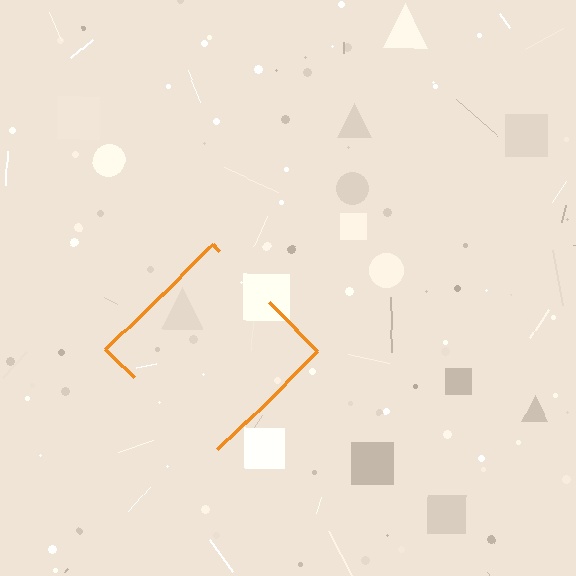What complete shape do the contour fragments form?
The contour fragments form a diamond.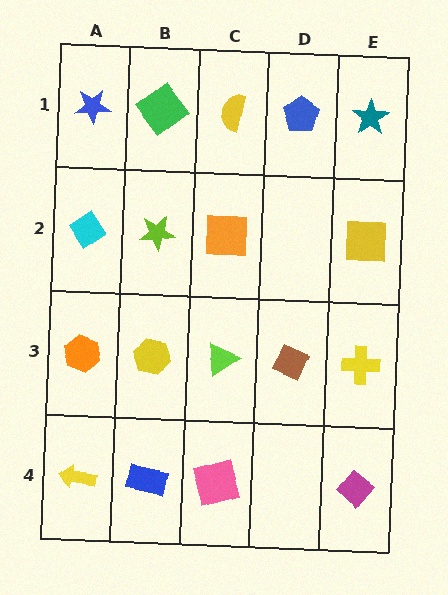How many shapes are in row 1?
5 shapes.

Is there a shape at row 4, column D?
No, that cell is empty.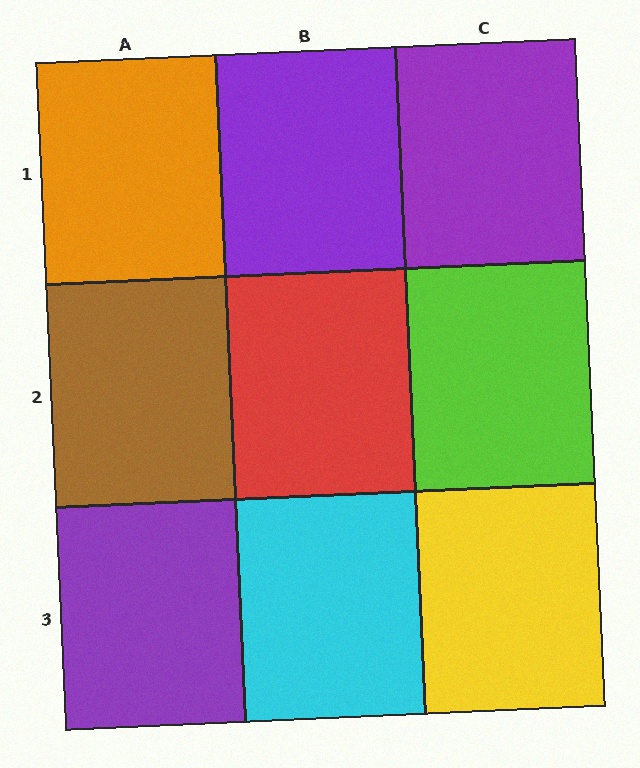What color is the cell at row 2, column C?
Lime.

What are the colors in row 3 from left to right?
Purple, cyan, yellow.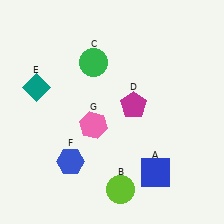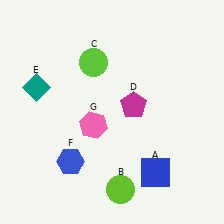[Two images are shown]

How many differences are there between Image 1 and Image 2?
There is 1 difference between the two images.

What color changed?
The circle (C) changed from green in Image 1 to lime in Image 2.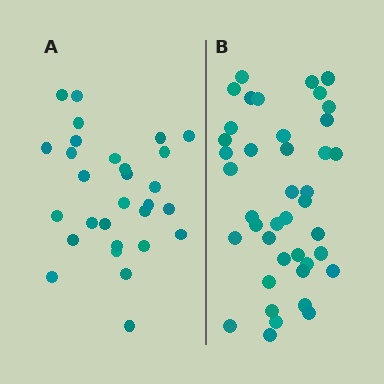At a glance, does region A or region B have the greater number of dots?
Region B (the right region) has more dots.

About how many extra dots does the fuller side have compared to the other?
Region B has roughly 12 or so more dots than region A.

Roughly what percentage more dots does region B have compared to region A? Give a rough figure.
About 40% more.